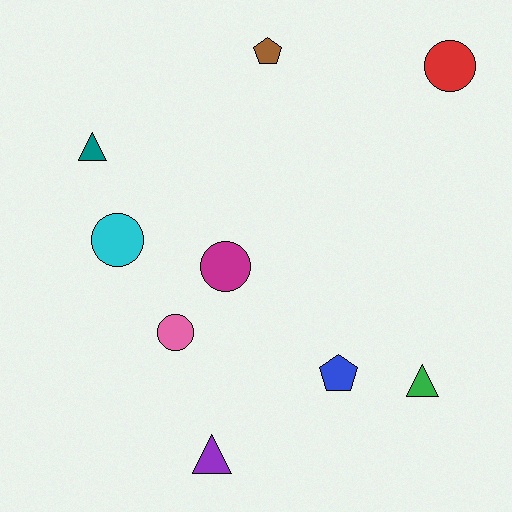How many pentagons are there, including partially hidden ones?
There are 2 pentagons.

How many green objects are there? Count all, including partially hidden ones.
There is 1 green object.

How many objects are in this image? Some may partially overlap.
There are 9 objects.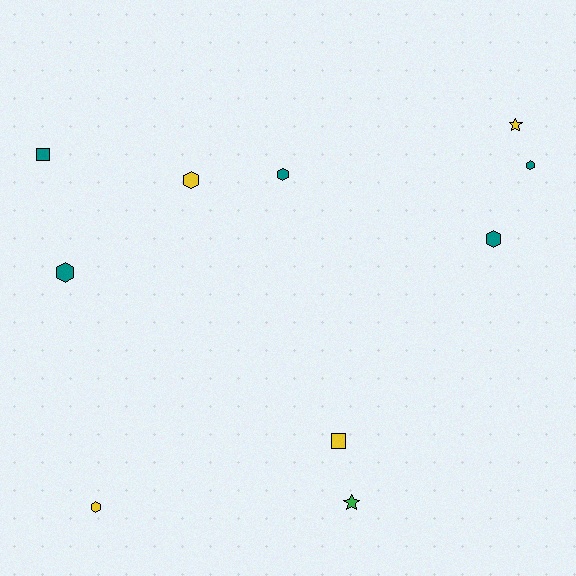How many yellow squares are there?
There is 1 yellow square.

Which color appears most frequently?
Teal, with 5 objects.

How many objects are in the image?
There are 10 objects.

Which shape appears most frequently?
Hexagon, with 6 objects.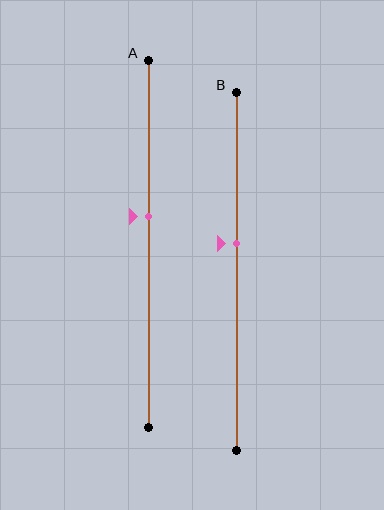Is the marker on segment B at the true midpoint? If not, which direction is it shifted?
No, the marker on segment B is shifted upward by about 8% of the segment length.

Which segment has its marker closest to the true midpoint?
Segment A has its marker closest to the true midpoint.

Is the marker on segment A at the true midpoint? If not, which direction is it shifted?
No, the marker on segment A is shifted upward by about 7% of the segment length.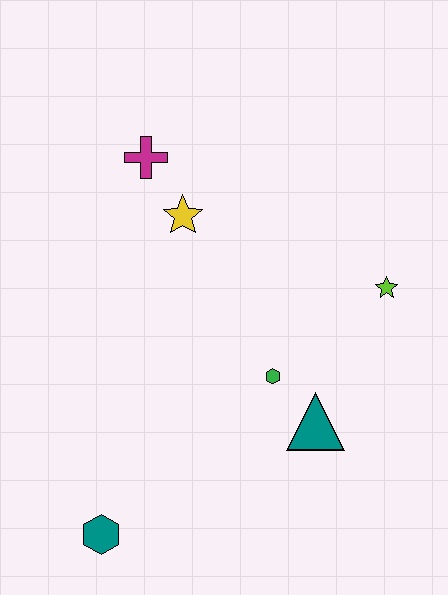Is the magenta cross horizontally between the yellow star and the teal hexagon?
Yes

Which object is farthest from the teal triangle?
The magenta cross is farthest from the teal triangle.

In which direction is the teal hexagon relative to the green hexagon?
The teal hexagon is to the left of the green hexagon.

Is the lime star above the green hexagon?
Yes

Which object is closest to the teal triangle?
The green hexagon is closest to the teal triangle.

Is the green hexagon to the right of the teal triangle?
No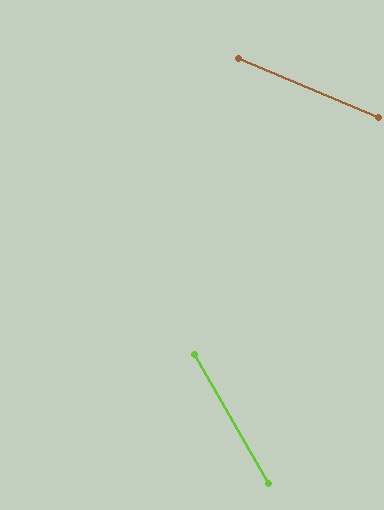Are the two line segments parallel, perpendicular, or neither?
Neither parallel nor perpendicular — they differ by about 37°.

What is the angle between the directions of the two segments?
Approximately 37 degrees.